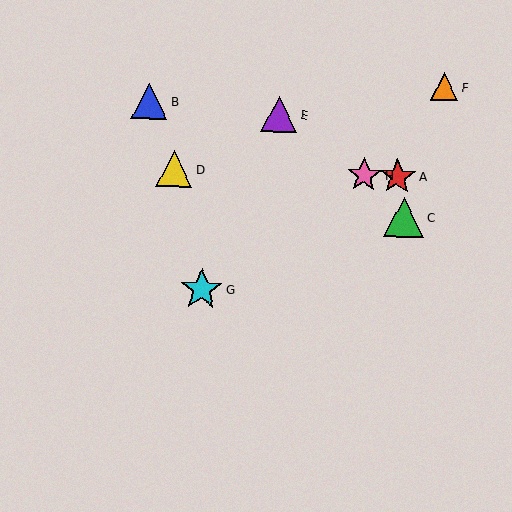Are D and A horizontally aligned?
Yes, both are at y≈169.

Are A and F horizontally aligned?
No, A is at y≈176 and F is at y≈87.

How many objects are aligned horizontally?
3 objects (A, D, H) are aligned horizontally.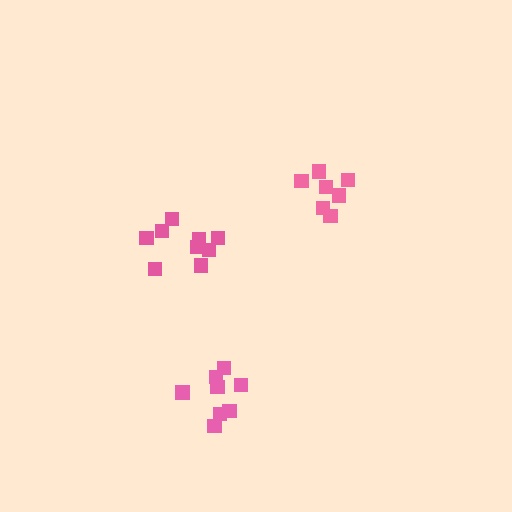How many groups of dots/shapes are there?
There are 3 groups.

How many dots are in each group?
Group 1: 9 dots, Group 2: 7 dots, Group 3: 8 dots (24 total).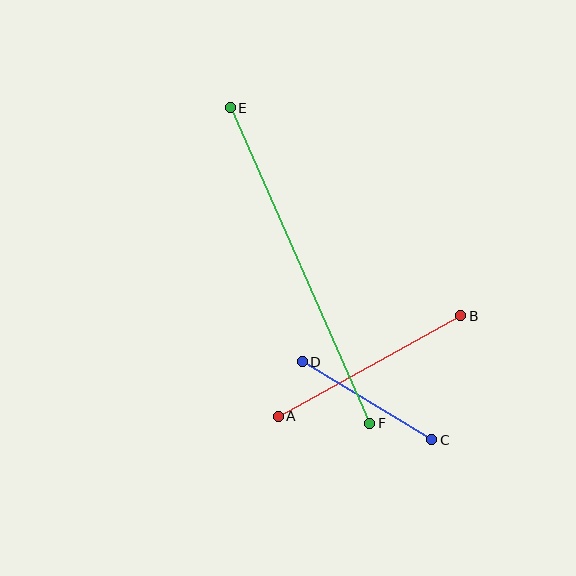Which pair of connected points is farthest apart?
Points E and F are farthest apart.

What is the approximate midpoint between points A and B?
The midpoint is at approximately (370, 366) pixels.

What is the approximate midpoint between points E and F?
The midpoint is at approximately (300, 265) pixels.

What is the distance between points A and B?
The distance is approximately 208 pixels.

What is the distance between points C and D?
The distance is approximately 151 pixels.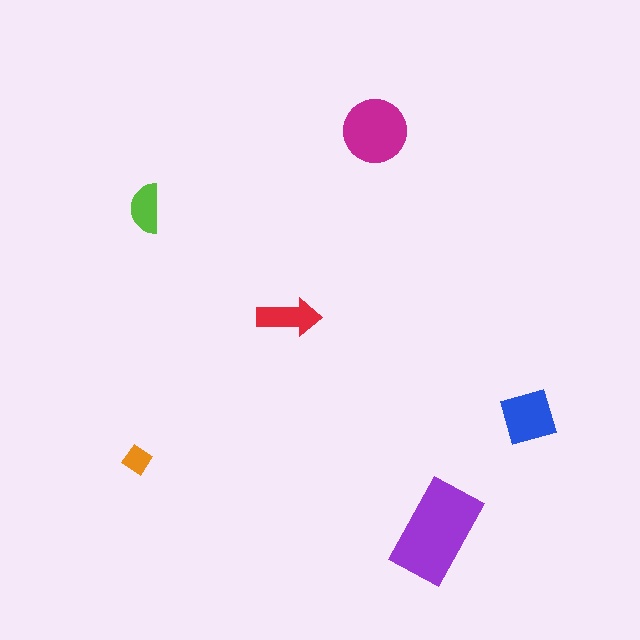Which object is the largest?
The purple rectangle.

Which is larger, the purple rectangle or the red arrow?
The purple rectangle.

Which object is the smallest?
The orange diamond.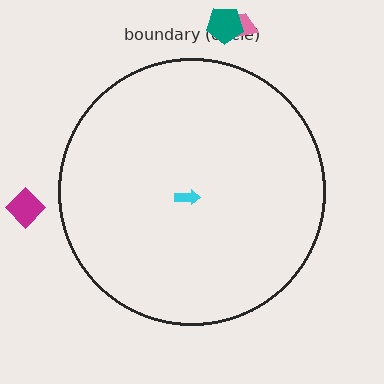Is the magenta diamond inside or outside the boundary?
Outside.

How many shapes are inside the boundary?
1 inside, 3 outside.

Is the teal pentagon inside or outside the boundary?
Outside.